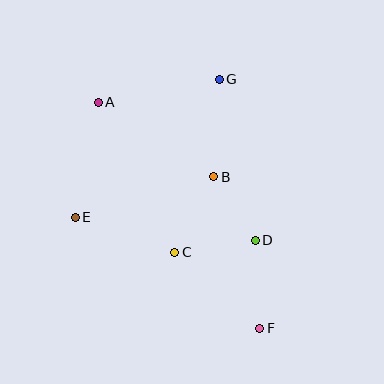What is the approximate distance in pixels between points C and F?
The distance between C and F is approximately 114 pixels.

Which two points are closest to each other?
Points B and D are closest to each other.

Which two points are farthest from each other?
Points A and F are farthest from each other.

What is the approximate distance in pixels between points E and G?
The distance between E and G is approximately 199 pixels.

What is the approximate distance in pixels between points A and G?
The distance between A and G is approximately 123 pixels.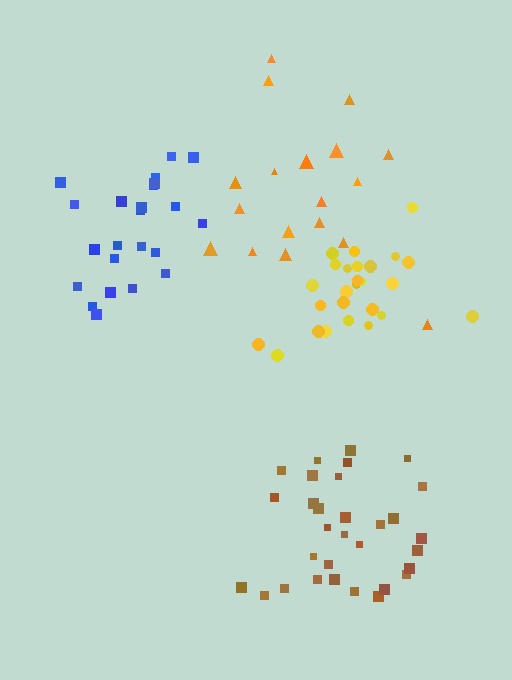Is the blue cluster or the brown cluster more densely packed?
Blue.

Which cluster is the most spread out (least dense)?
Orange.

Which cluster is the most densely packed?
Yellow.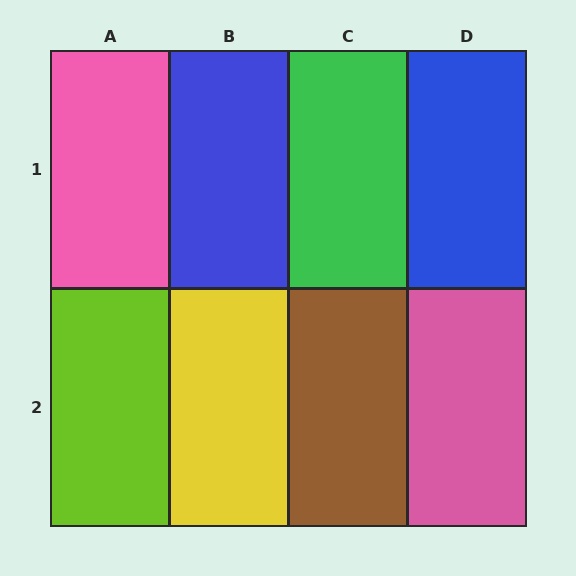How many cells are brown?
1 cell is brown.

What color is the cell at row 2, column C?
Brown.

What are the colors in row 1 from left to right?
Pink, blue, green, blue.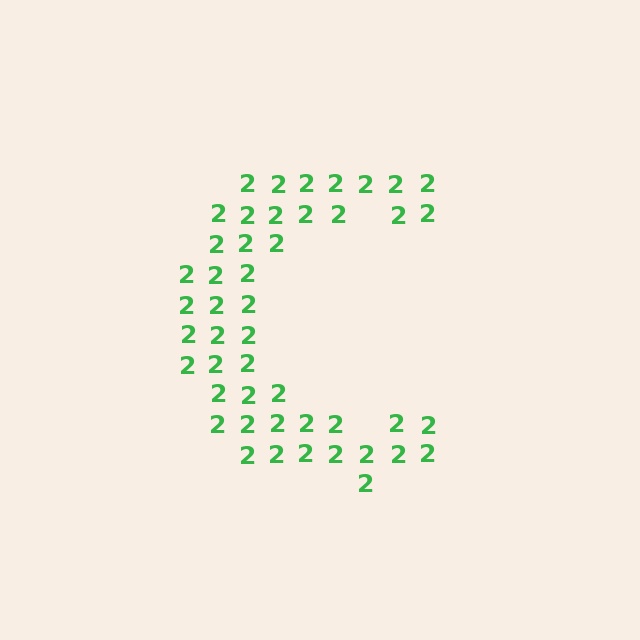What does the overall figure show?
The overall figure shows the letter C.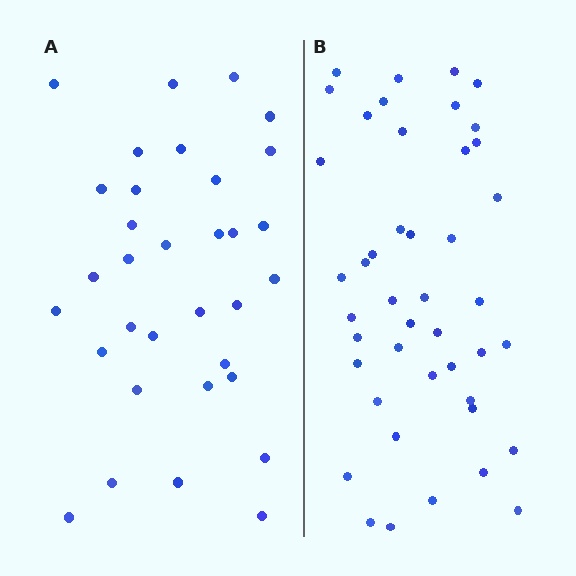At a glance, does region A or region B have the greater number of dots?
Region B (the right region) has more dots.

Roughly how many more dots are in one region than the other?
Region B has roughly 12 or so more dots than region A.